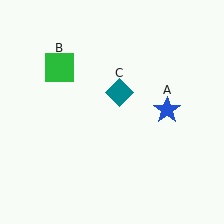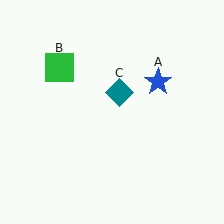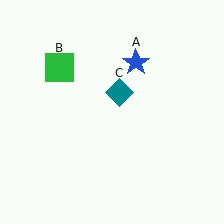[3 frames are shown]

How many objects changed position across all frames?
1 object changed position: blue star (object A).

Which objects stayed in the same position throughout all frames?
Green square (object B) and teal diamond (object C) remained stationary.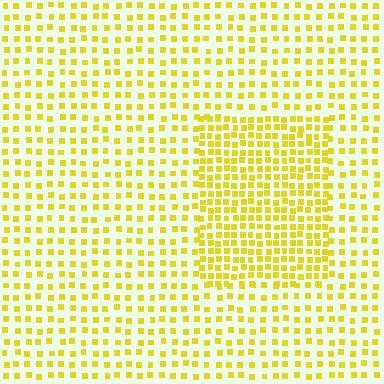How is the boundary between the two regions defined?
The boundary is defined by a change in element density (approximately 1.9x ratio). All elements are the same color, size, and shape.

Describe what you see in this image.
The image contains small yellow elements arranged at two different densities. A rectangle-shaped region is visible where the elements are more densely packed than the surrounding area.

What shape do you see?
I see a rectangle.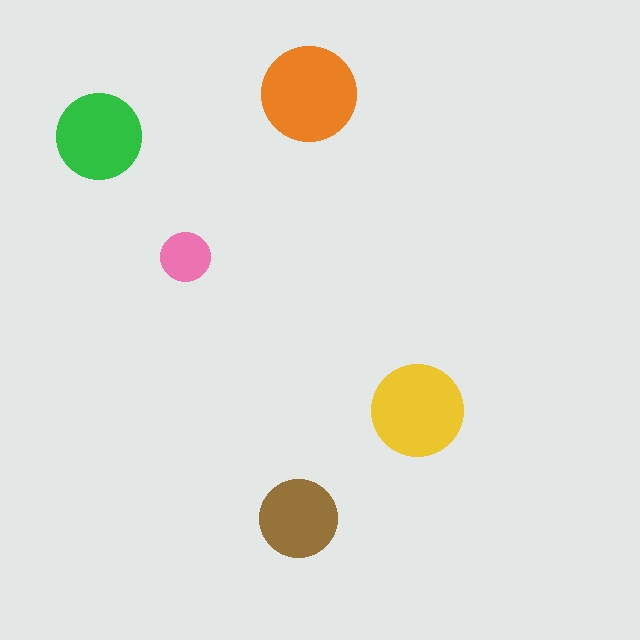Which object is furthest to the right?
The yellow circle is rightmost.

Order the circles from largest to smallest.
the orange one, the yellow one, the green one, the brown one, the pink one.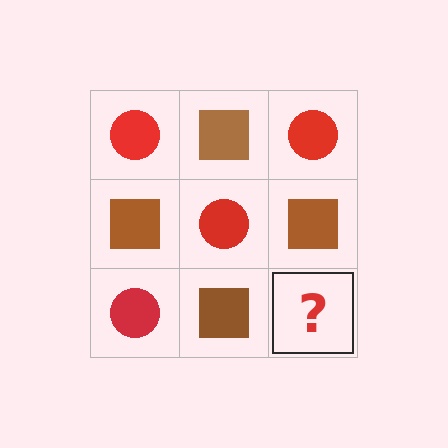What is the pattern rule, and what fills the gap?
The rule is that it alternates red circle and brown square in a checkerboard pattern. The gap should be filled with a red circle.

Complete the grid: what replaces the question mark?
The question mark should be replaced with a red circle.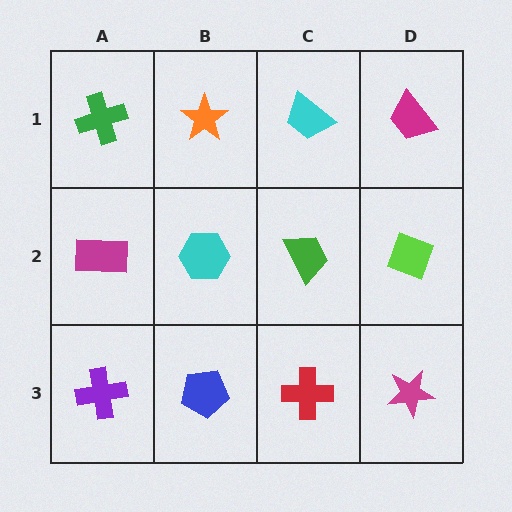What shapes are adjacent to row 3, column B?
A cyan hexagon (row 2, column B), a purple cross (row 3, column A), a red cross (row 3, column C).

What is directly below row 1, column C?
A green trapezoid.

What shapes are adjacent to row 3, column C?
A green trapezoid (row 2, column C), a blue pentagon (row 3, column B), a magenta star (row 3, column D).